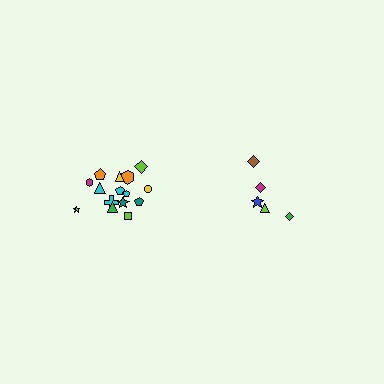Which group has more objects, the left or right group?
The left group.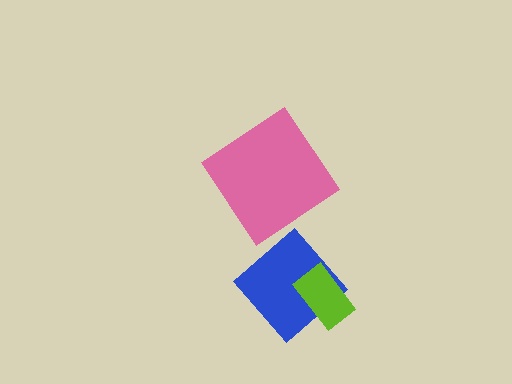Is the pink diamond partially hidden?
No, no other shape covers it.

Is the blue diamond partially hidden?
Yes, it is partially covered by another shape.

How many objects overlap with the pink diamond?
0 objects overlap with the pink diamond.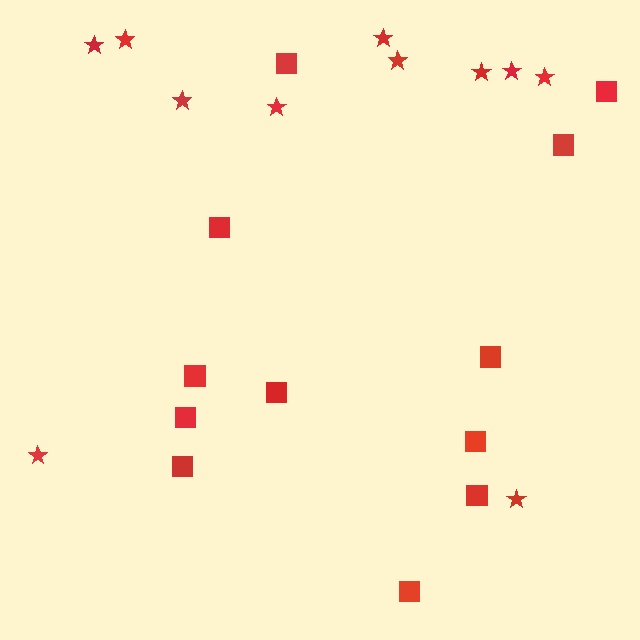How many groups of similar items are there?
There are 2 groups: one group of stars (11) and one group of squares (12).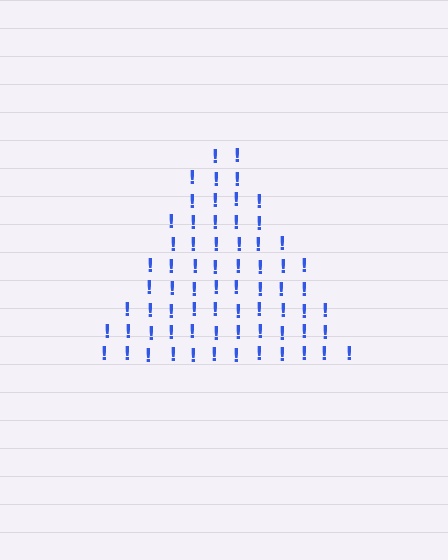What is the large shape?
The large shape is a triangle.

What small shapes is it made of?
It is made of small exclamation marks.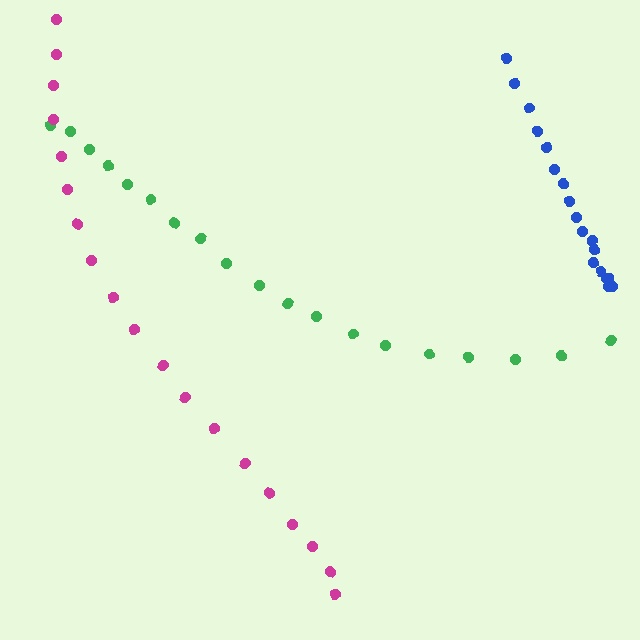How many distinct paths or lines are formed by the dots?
There are 3 distinct paths.